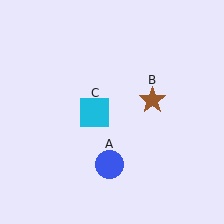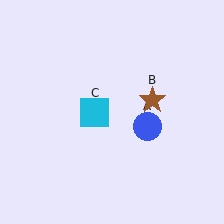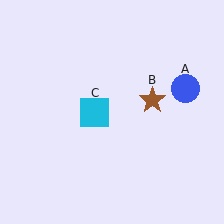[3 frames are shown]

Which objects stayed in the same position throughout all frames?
Brown star (object B) and cyan square (object C) remained stationary.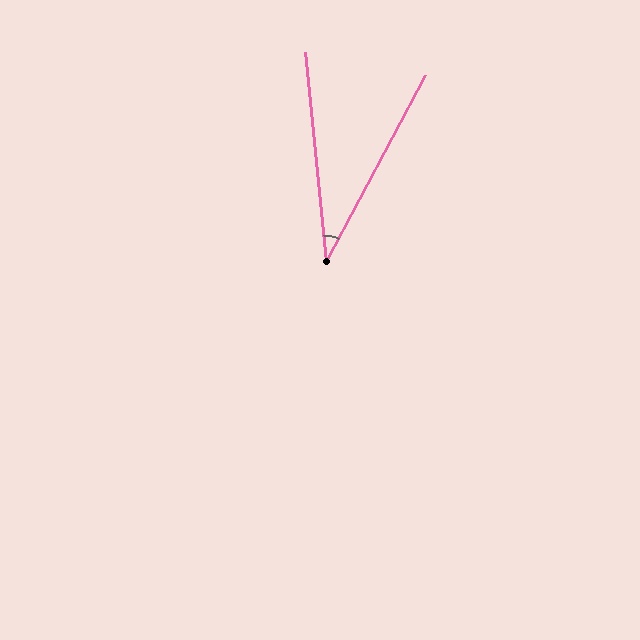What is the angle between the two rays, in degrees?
Approximately 34 degrees.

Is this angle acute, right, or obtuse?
It is acute.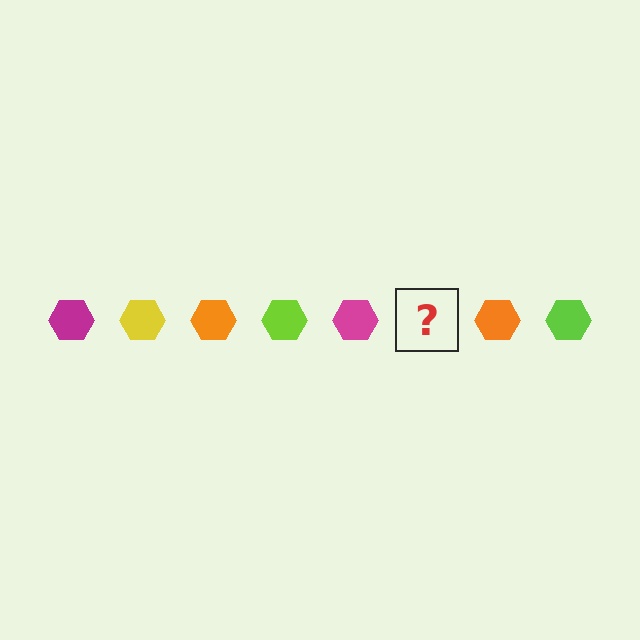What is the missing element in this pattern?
The missing element is a yellow hexagon.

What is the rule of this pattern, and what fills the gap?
The rule is that the pattern cycles through magenta, yellow, orange, lime hexagons. The gap should be filled with a yellow hexagon.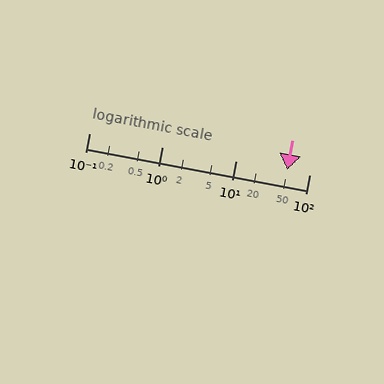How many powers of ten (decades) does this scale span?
The scale spans 3 decades, from 0.1 to 100.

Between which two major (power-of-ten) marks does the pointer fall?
The pointer is between 10 and 100.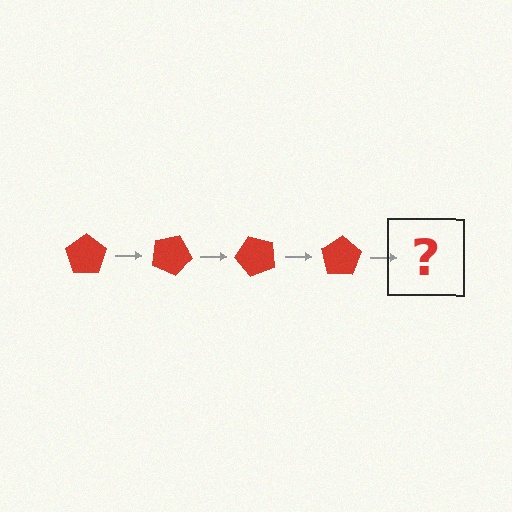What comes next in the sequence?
The next element should be a red pentagon rotated 100 degrees.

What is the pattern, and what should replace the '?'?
The pattern is that the pentagon rotates 25 degrees each step. The '?' should be a red pentagon rotated 100 degrees.